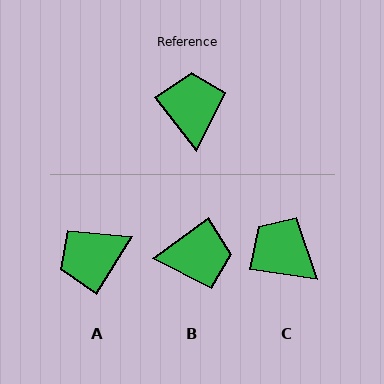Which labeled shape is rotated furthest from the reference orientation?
A, about 111 degrees away.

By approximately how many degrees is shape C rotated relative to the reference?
Approximately 44 degrees counter-clockwise.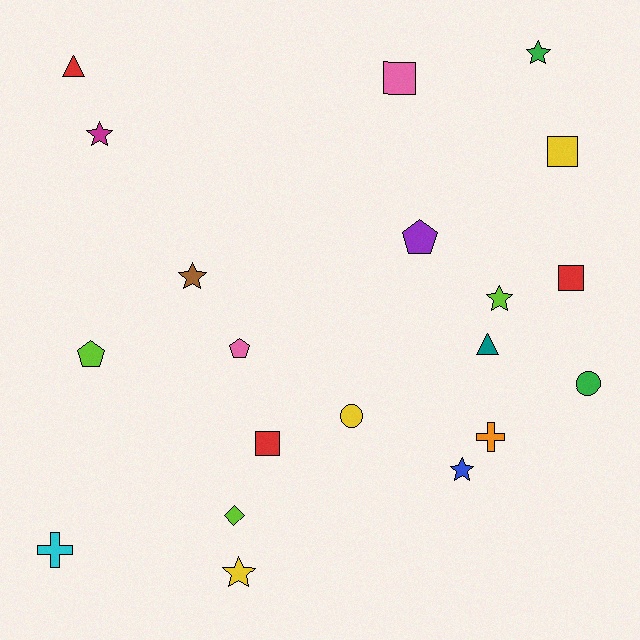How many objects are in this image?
There are 20 objects.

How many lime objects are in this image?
There are 3 lime objects.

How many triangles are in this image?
There are 2 triangles.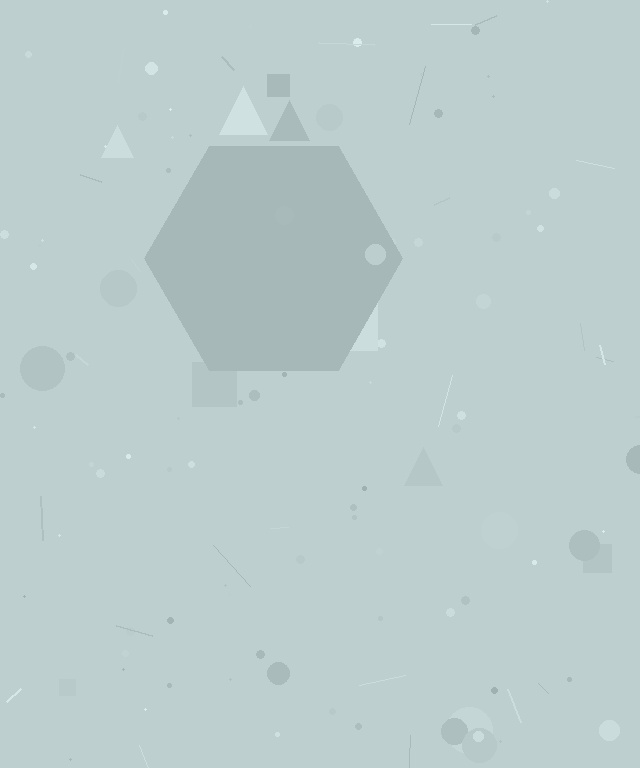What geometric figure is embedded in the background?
A hexagon is embedded in the background.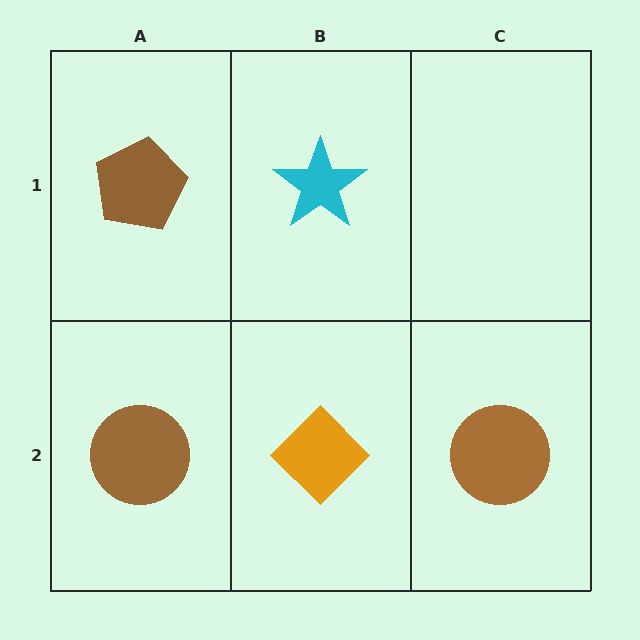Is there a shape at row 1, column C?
No, that cell is empty.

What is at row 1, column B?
A cyan star.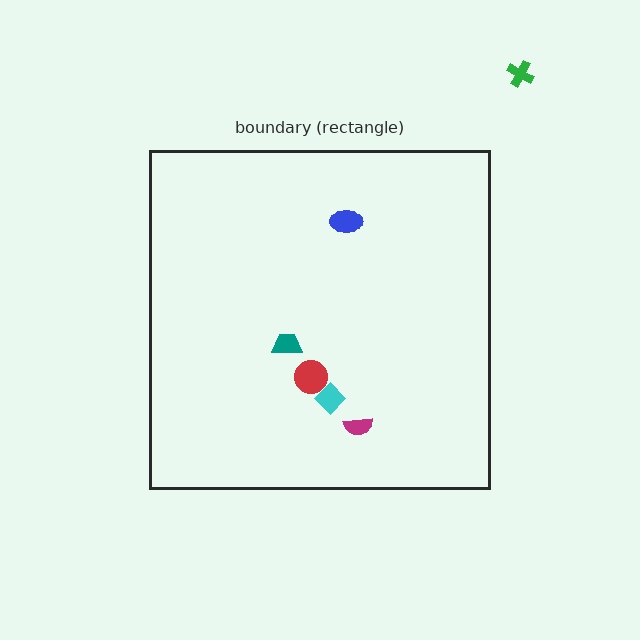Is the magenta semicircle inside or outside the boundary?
Inside.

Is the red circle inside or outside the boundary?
Inside.